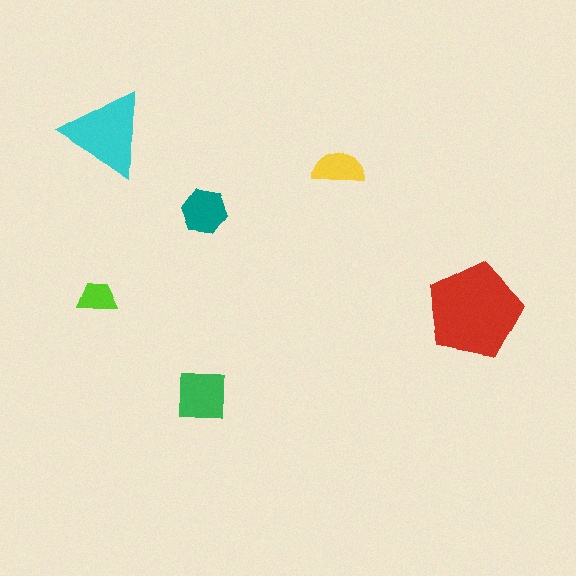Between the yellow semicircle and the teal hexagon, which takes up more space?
The teal hexagon.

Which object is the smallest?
The lime trapezoid.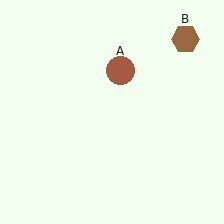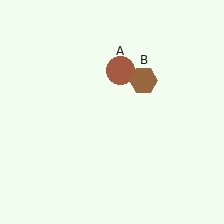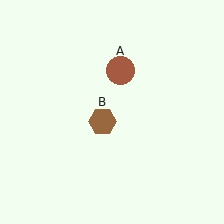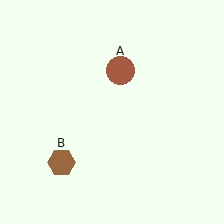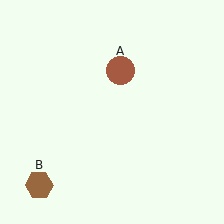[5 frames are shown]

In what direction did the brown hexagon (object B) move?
The brown hexagon (object B) moved down and to the left.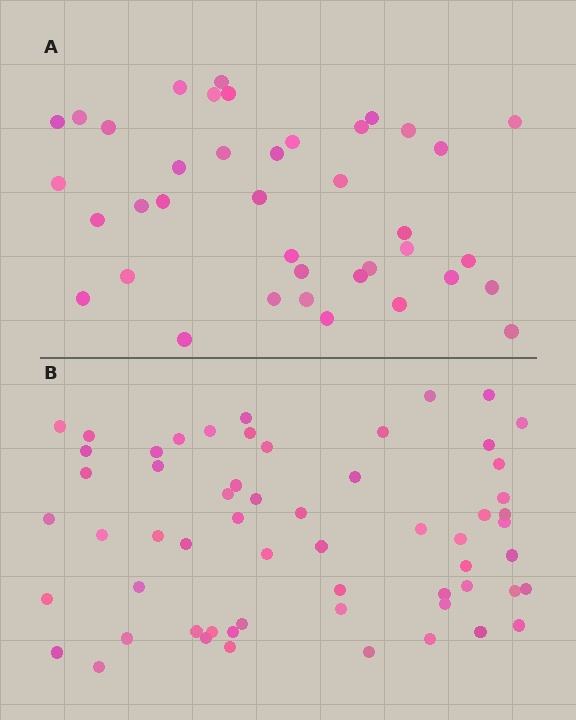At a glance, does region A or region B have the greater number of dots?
Region B (the bottom region) has more dots.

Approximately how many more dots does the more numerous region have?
Region B has approximately 20 more dots than region A.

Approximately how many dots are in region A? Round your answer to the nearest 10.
About 40 dots. (The exact count is 39, which rounds to 40.)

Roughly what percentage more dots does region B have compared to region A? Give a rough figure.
About 50% more.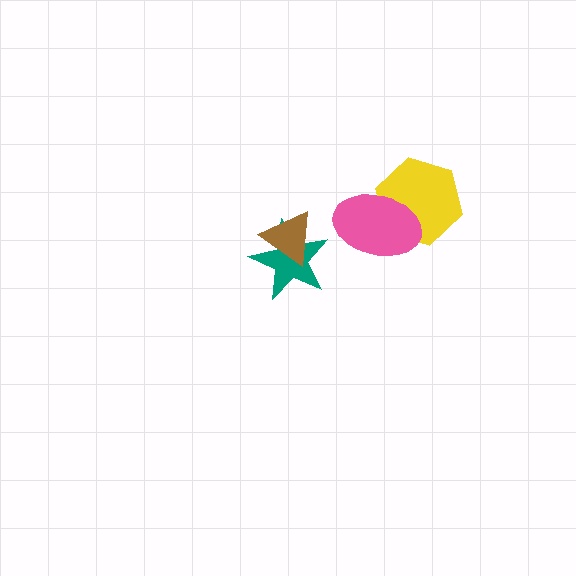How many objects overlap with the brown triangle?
1 object overlaps with the brown triangle.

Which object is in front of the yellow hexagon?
The pink ellipse is in front of the yellow hexagon.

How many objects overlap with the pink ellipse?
1 object overlaps with the pink ellipse.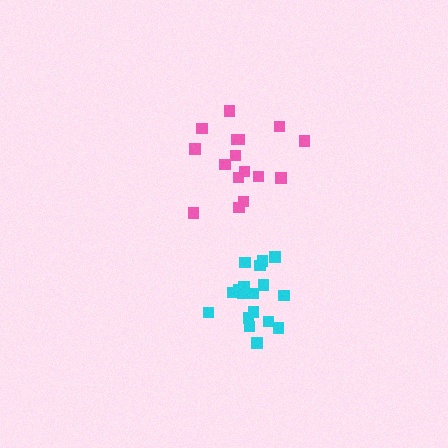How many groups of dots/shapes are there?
There are 2 groups.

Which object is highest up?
The pink cluster is topmost.